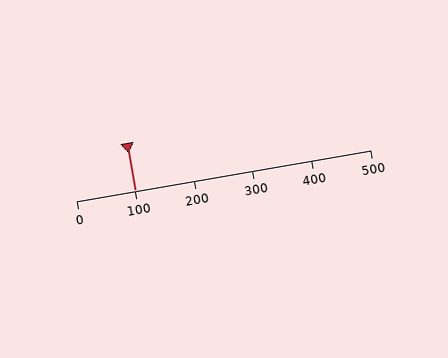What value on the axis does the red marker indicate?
The marker indicates approximately 100.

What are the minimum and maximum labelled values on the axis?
The axis runs from 0 to 500.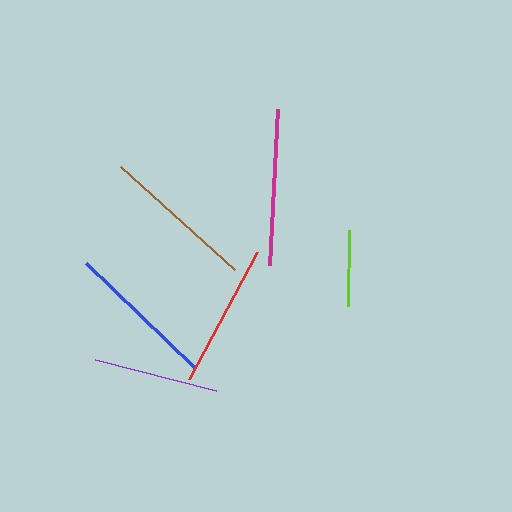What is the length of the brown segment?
The brown segment is approximately 154 pixels long.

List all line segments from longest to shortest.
From longest to shortest: magenta, brown, blue, red, purple, lime.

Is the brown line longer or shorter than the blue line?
The brown line is longer than the blue line.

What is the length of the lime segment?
The lime segment is approximately 76 pixels long.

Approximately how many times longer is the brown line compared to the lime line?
The brown line is approximately 2.0 times the length of the lime line.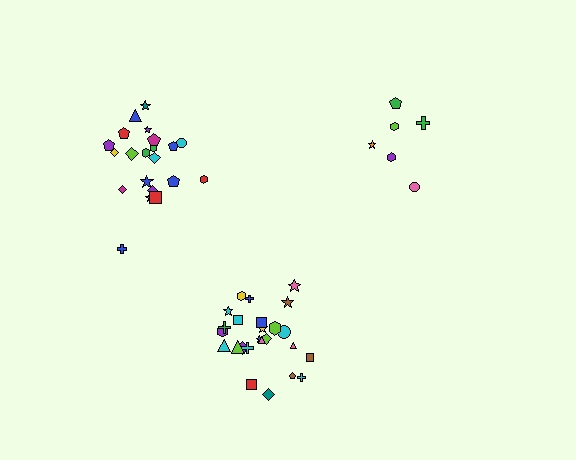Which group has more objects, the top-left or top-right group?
The top-left group.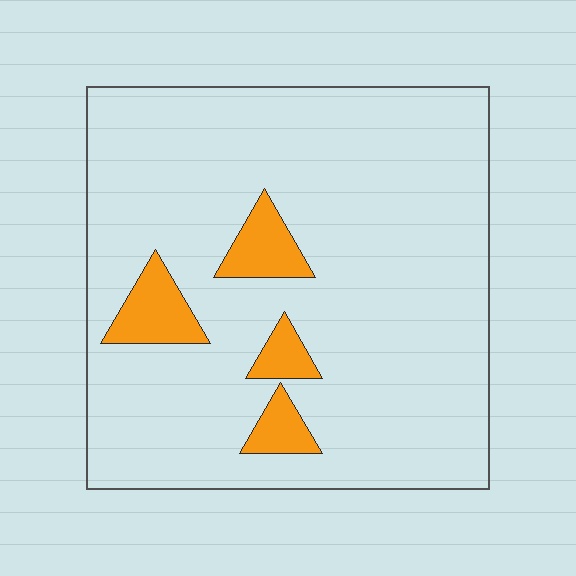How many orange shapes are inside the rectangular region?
4.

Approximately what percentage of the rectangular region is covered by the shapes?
Approximately 10%.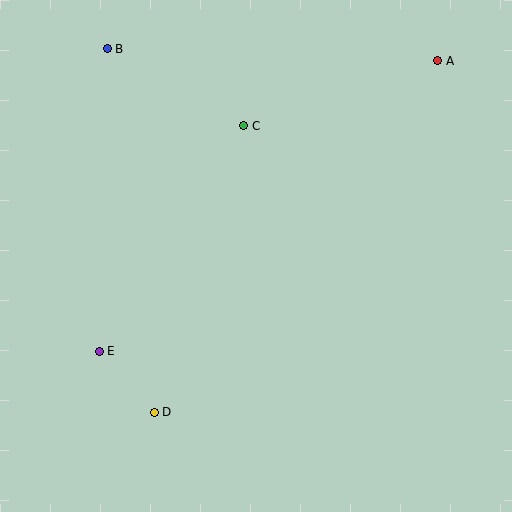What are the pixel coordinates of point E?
Point E is at (99, 351).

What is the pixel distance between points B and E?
The distance between B and E is 302 pixels.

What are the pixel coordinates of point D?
Point D is at (154, 412).